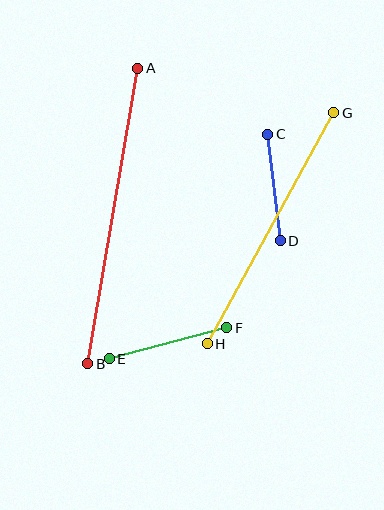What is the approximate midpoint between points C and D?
The midpoint is at approximately (274, 188) pixels.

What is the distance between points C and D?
The distance is approximately 107 pixels.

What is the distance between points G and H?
The distance is approximately 264 pixels.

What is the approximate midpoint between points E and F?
The midpoint is at approximately (168, 343) pixels.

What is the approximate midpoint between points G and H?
The midpoint is at approximately (271, 228) pixels.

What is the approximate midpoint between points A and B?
The midpoint is at approximately (113, 216) pixels.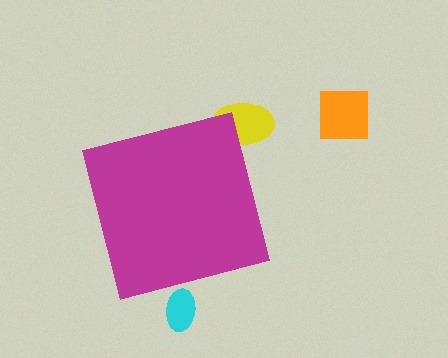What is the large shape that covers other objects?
A magenta square.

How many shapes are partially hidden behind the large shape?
2 shapes are partially hidden.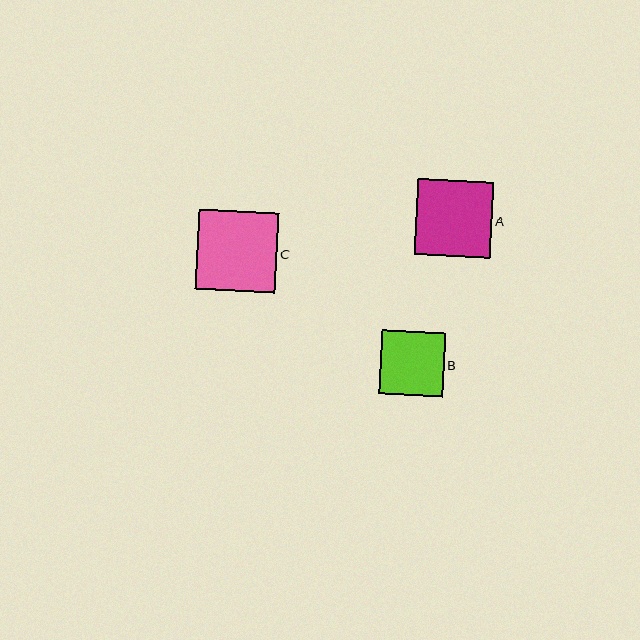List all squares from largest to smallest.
From largest to smallest: C, A, B.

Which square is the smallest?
Square B is the smallest with a size of approximately 64 pixels.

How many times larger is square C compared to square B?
Square C is approximately 1.3 times the size of square B.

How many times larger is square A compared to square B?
Square A is approximately 1.2 times the size of square B.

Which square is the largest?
Square C is the largest with a size of approximately 81 pixels.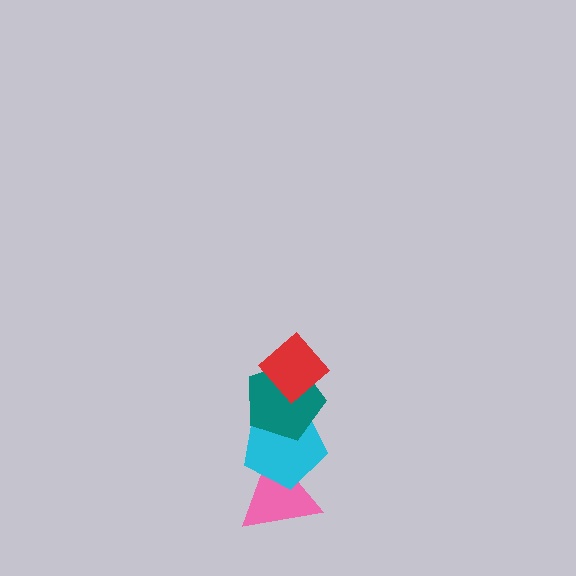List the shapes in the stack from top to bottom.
From top to bottom: the red diamond, the teal pentagon, the cyan pentagon, the pink triangle.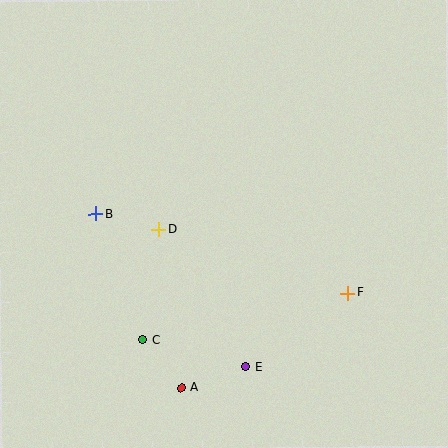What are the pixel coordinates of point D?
Point D is at (159, 229).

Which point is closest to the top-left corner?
Point B is closest to the top-left corner.